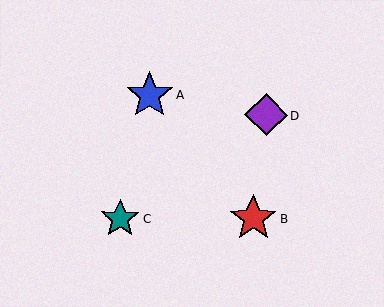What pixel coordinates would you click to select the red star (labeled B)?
Click at (253, 219) to select the red star B.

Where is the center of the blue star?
The center of the blue star is at (150, 95).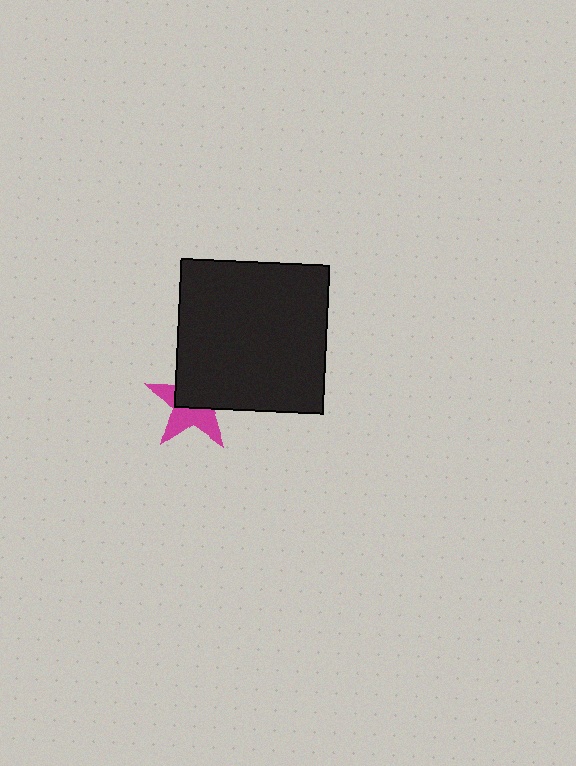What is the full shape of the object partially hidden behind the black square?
The partially hidden object is a magenta star.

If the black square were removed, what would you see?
You would see the complete magenta star.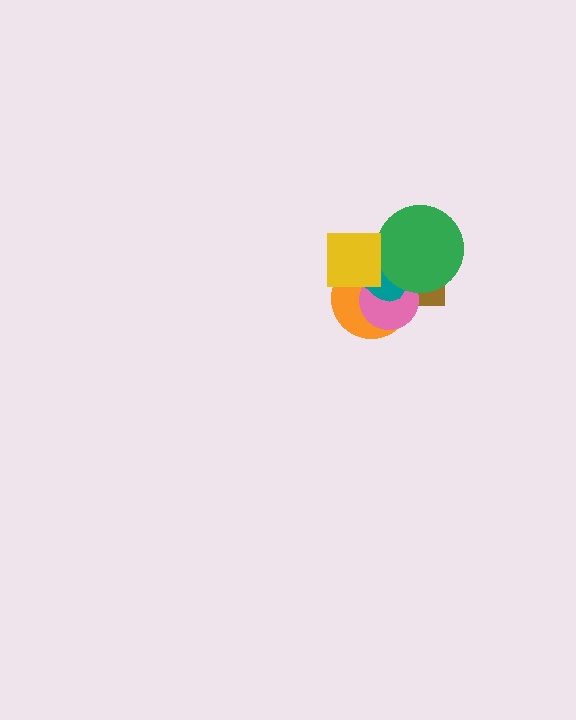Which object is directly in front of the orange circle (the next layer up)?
The brown rectangle is directly in front of the orange circle.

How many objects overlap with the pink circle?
4 objects overlap with the pink circle.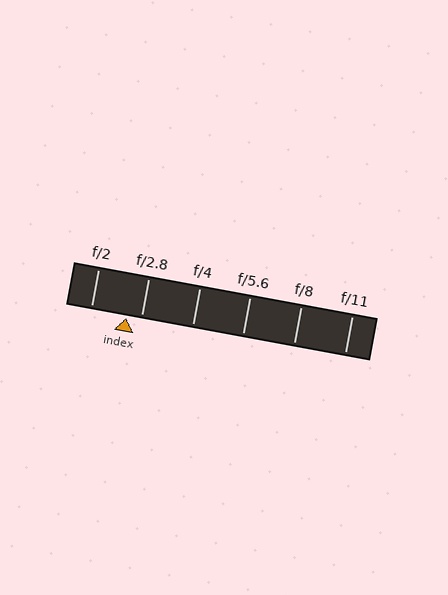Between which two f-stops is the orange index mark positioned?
The index mark is between f/2 and f/2.8.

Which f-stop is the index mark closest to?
The index mark is closest to f/2.8.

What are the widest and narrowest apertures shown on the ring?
The widest aperture shown is f/2 and the narrowest is f/11.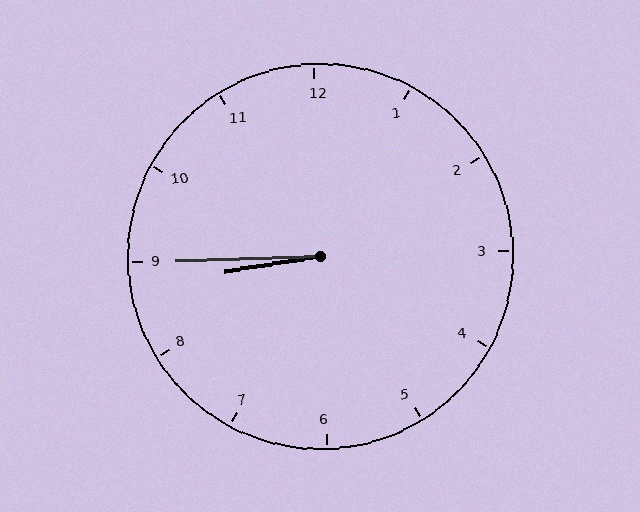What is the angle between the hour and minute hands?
Approximately 8 degrees.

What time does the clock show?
8:45.